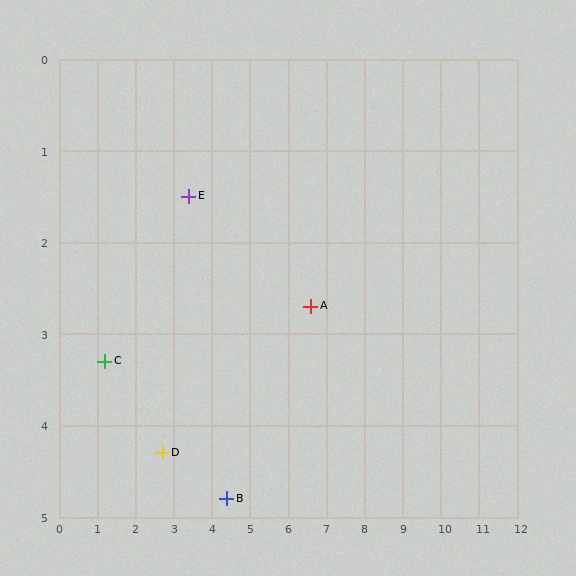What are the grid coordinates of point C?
Point C is at approximately (1.2, 3.3).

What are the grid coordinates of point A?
Point A is at approximately (6.6, 2.7).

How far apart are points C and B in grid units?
Points C and B are about 3.5 grid units apart.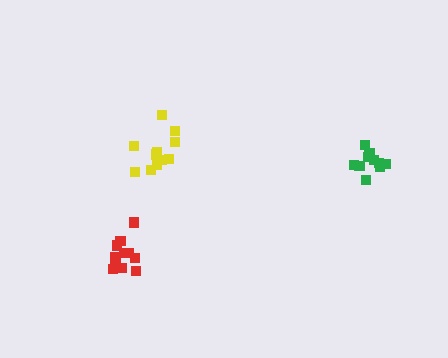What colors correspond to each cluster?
The clusters are colored: yellow, green, red.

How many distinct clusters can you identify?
There are 3 distinct clusters.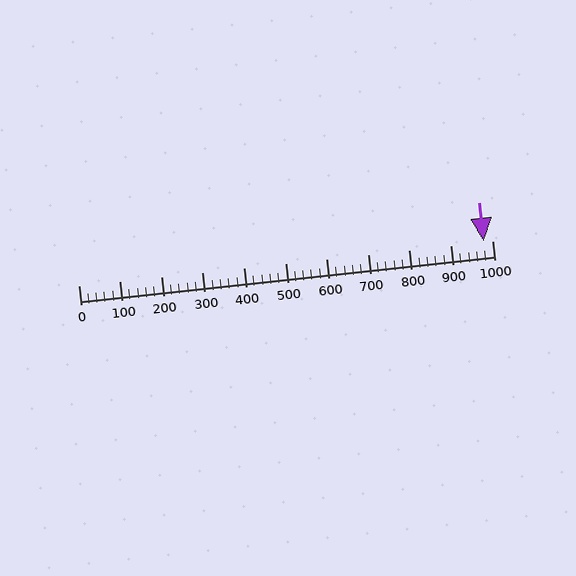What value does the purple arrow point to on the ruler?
The purple arrow points to approximately 980.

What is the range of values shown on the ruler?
The ruler shows values from 0 to 1000.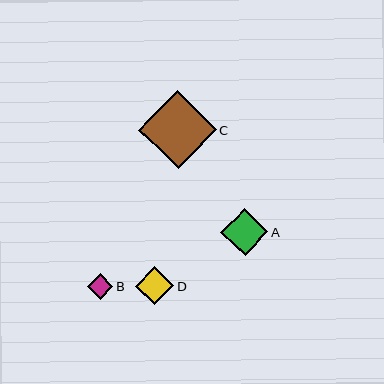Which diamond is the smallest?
Diamond B is the smallest with a size of approximately 25 pixels.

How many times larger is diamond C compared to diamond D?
Diamond C is approximately 2.0 times the size of diamond D.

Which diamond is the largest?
Diamond C is the largest with a size of approximately 78 pixels.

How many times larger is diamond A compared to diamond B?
Diamond A is approximately 1.8 times the size of diamond B.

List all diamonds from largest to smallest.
From largest to smallest: C, A, D, B.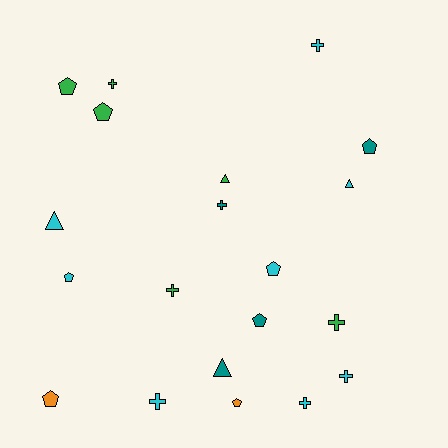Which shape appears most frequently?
Cross, with 8 objects.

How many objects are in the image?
There are 20 objects.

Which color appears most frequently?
Cyan, with 8 objects.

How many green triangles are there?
There is 1 green triangle.